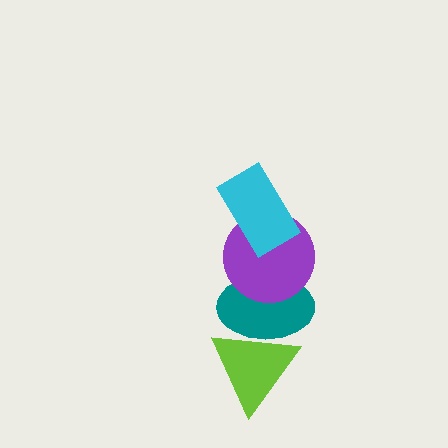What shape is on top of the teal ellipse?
The purple circle is on top of the teal ellipse.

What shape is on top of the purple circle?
The cyan rectangle is on top of the purple circle.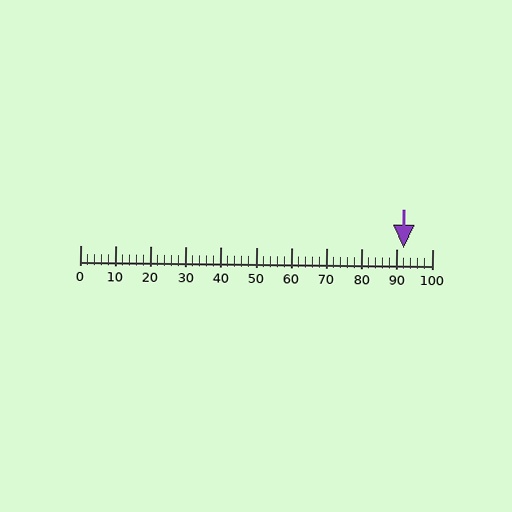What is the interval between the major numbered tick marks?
The major tick marks are spaced 10 units apart.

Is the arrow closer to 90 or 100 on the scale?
The arrow is closer to 90.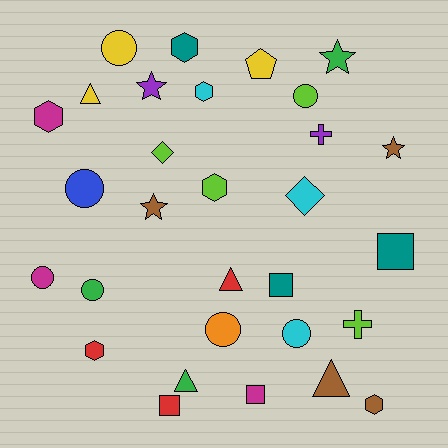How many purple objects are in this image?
There are 2 purple objects.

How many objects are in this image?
There are 30 objects.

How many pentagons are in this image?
There is 1 pentagon.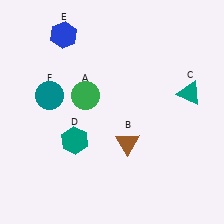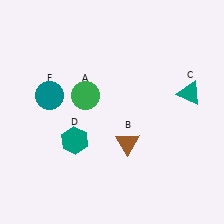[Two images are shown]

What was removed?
The blue hexagon (E) was removed in Image 2.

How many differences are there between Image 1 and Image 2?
There is 1 difference between the two images.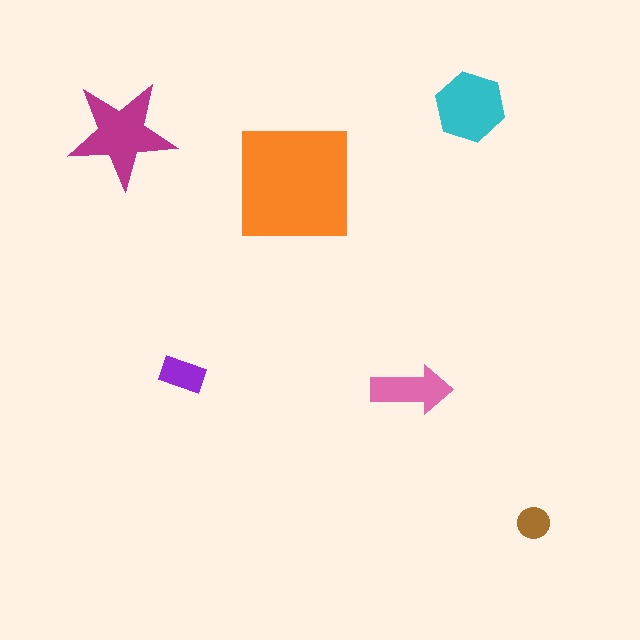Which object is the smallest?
The brown circle.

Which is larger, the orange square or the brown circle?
The orange square.